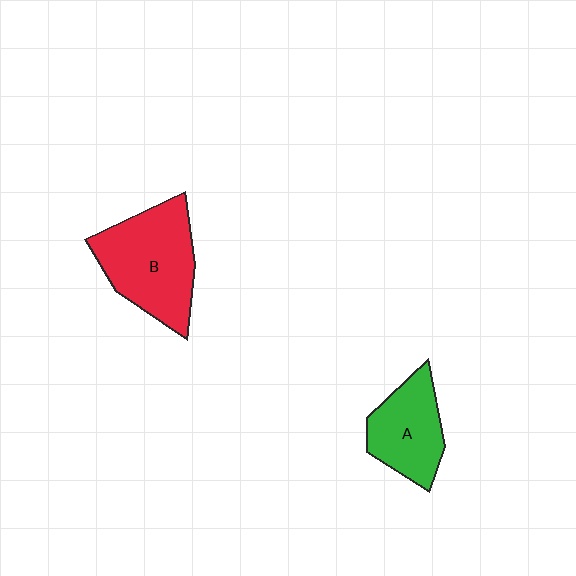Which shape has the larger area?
Shape B (red).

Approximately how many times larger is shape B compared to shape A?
Approximately 1.5 times.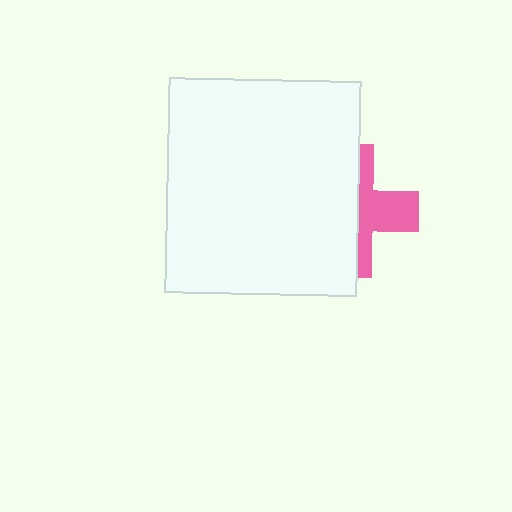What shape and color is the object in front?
The object in front is a white rectangle.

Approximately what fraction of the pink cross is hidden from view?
Roughly 59% of the pink cross is hidden behind the white rectangle.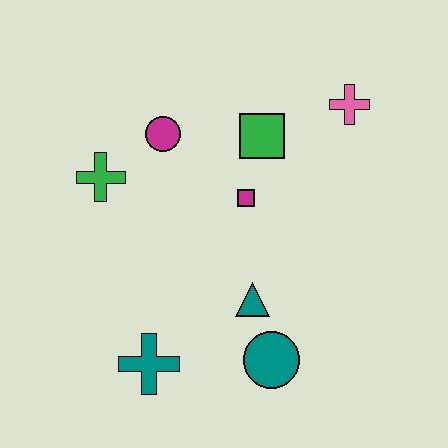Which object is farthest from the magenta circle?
The teal circle is farthest from the magenta circle.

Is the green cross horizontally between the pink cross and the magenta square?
No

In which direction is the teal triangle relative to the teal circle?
The teal triangle is above the teal circle.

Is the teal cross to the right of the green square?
No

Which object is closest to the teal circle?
The teal triangle is closest to the teal circle.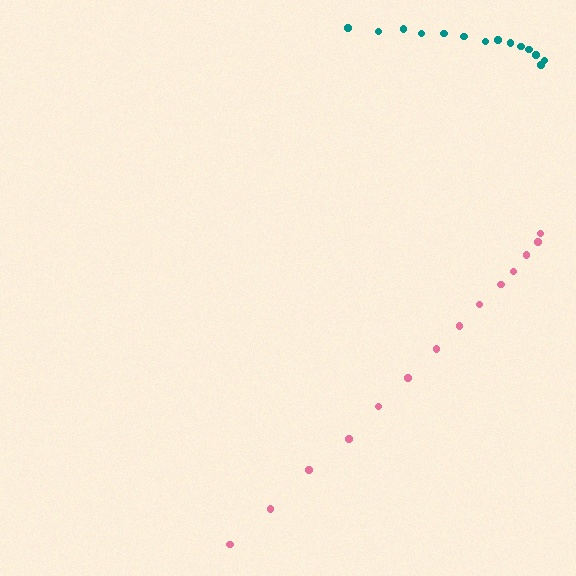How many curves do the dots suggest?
There are 2 distinct paths.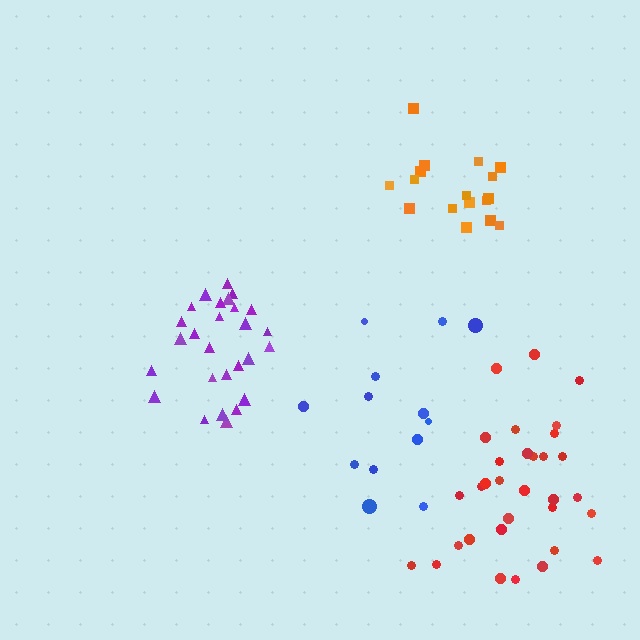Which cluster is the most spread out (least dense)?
Blue.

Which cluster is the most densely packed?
Purple.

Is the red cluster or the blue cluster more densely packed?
Red.